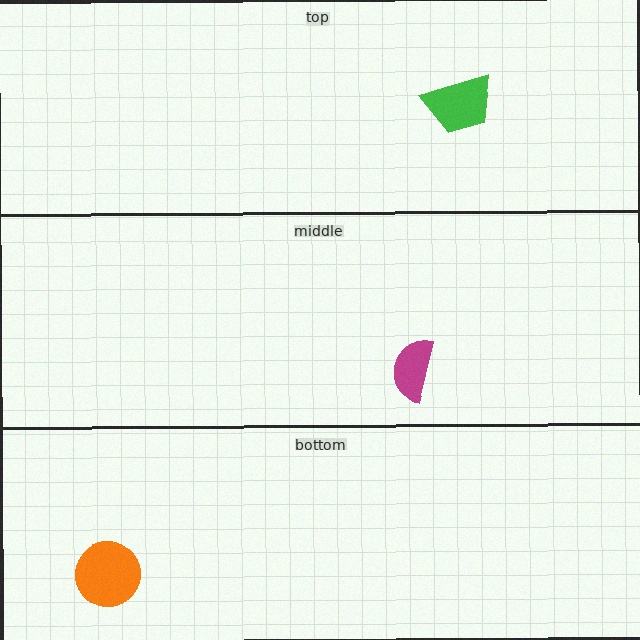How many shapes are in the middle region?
1.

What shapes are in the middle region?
The magenta semicircle.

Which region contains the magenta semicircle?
The middle region.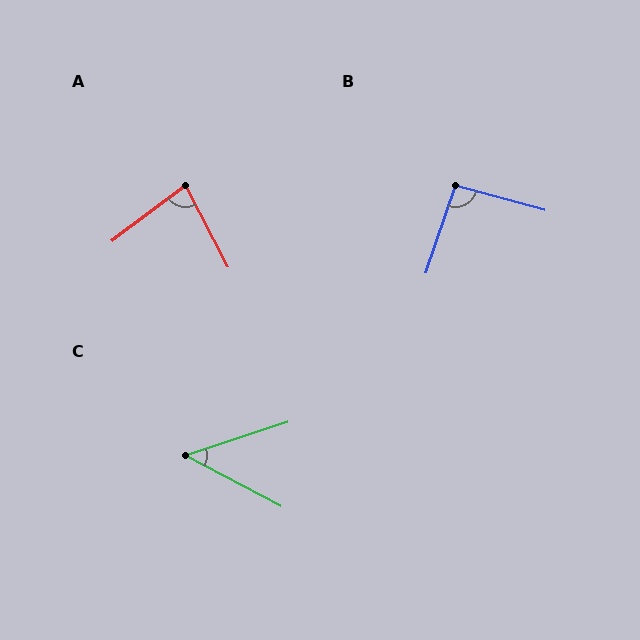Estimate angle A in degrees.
Approximately 80 degrees.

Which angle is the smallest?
C, at approximately 46 degrees.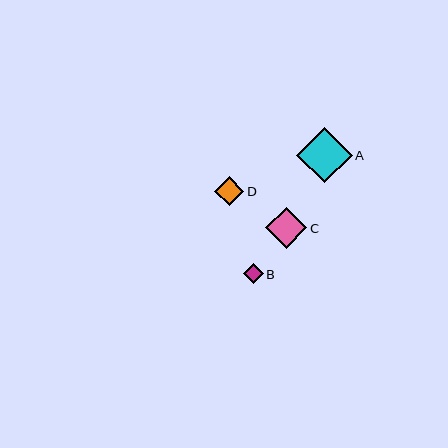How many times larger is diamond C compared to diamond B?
Diamond C is approximately 2.1 times the size of diamond B.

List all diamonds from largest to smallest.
From largest to smallest: A, C, D, B.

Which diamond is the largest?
Diamond A is the largest with a size of approximately 55 pixels.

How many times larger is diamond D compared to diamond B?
Diamond D is approximately 1.5 times the size of diamond B.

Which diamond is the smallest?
Diamond B is the smallest with a size of approximately 20 pixels.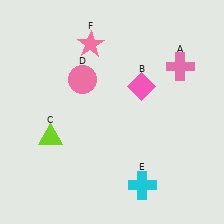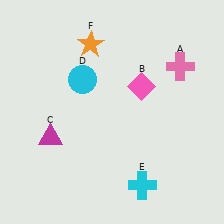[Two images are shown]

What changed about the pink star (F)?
In Image 1, F is pink. In Image 2, it changed to orange.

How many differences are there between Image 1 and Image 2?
There are 3 differences between the two images.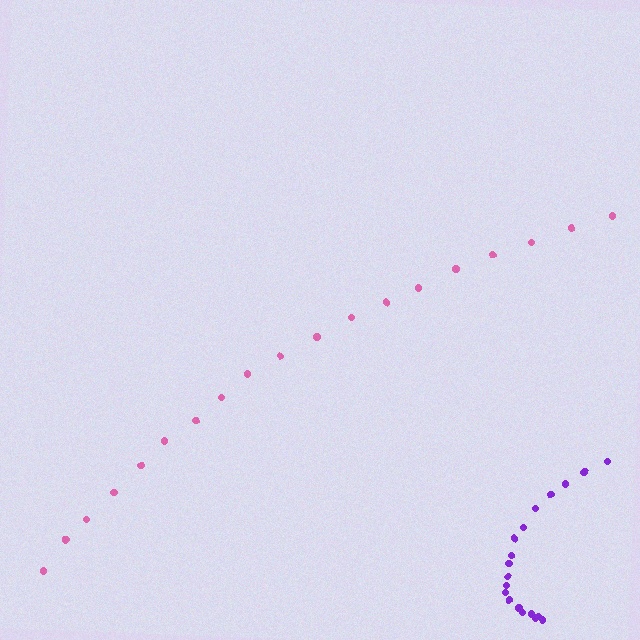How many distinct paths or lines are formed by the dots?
There are 2 distinct paths.